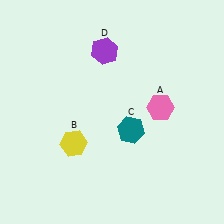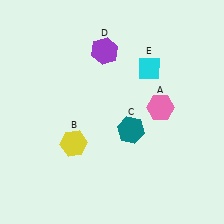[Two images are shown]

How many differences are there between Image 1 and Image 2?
There is 1 difference between the two images.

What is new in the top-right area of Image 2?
A cyan diamond (E) was added in the top-right area of Image 2.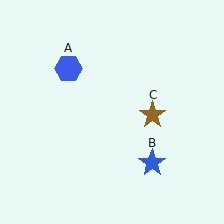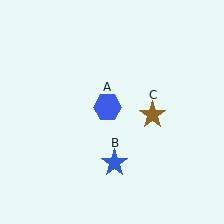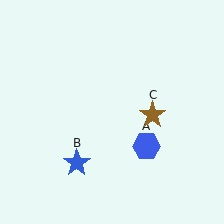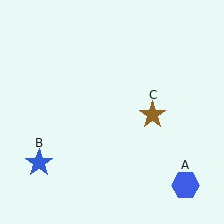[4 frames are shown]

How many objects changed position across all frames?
2 objects changed position: blue hexagon (object A), blue star (object B).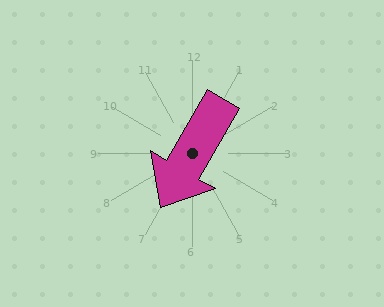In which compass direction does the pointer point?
Southwest.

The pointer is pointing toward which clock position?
Roughly 7 o'clock.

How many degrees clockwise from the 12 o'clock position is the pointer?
Approximately 210 degrees.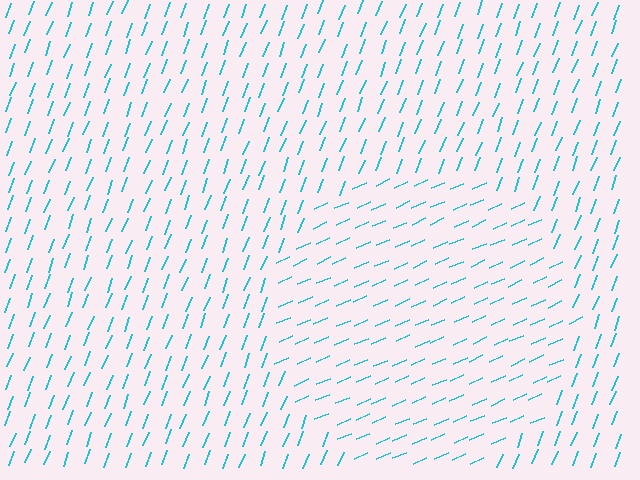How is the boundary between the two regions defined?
The boundary is defined purely by a change in line orientation (approximately 45 degrees difference). All lines are the same color and thickness.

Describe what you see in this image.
The image is filled with small cyan line segments. A circle region in the image has lines oriented differently from the surrounding lines, creating a visible texture boundary.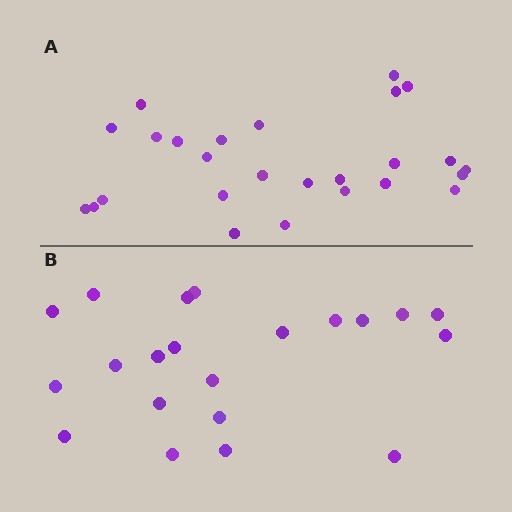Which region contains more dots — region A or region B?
Region A (the top region) has more dots.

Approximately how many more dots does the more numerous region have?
Region A has about 5 more dots than region B.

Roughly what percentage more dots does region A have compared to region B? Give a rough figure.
About 25% more.